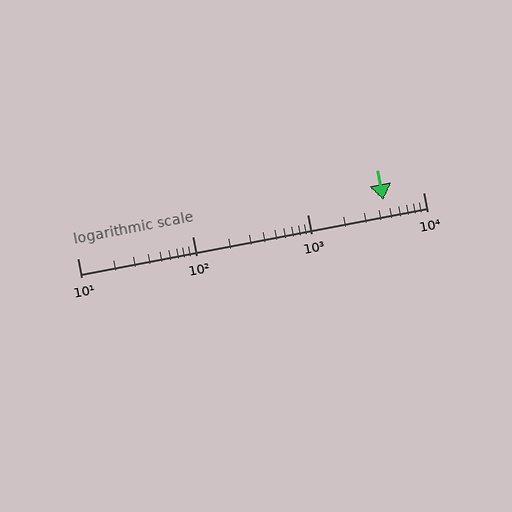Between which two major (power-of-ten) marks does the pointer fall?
The pointer is between 1000 and 10000.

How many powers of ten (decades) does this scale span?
The scale spans 3 decades, from 10 to 10000.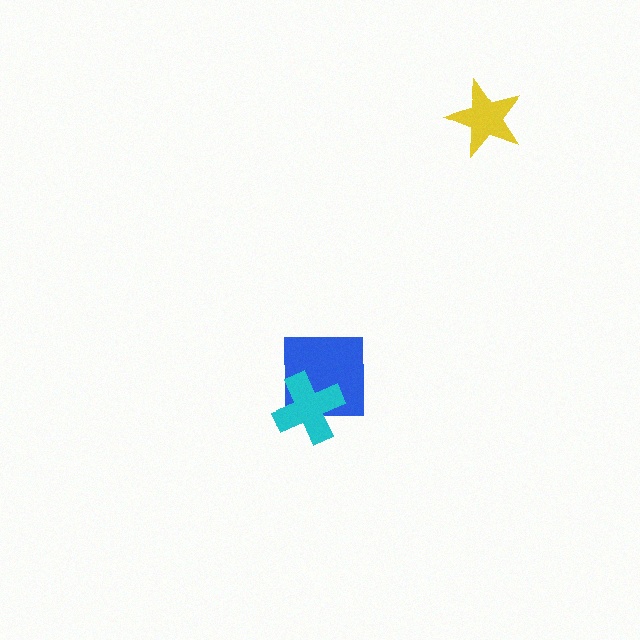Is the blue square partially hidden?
Yes, it is partially covered by another shape.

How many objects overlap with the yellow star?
0 objects overlap with the yellow star.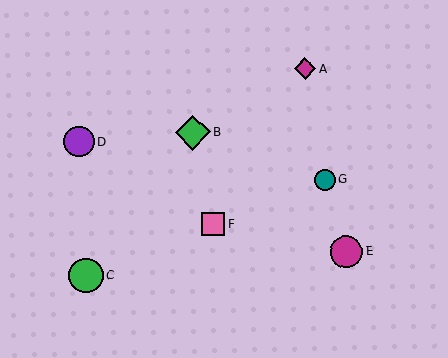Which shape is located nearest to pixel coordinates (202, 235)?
The pink square (labeled F) at (213, 224) is nearest to that location.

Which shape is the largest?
The green diamond (labeled B) is the largest.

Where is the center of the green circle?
The center of the green circle is at (86, 276).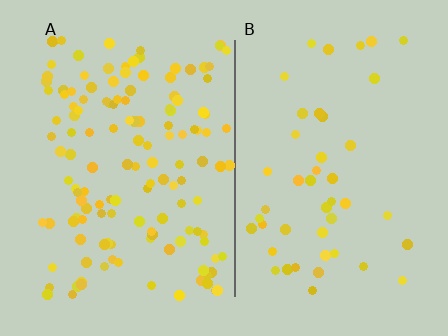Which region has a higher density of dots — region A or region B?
A (the left).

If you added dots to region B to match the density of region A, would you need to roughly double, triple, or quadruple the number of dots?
Approximately triple.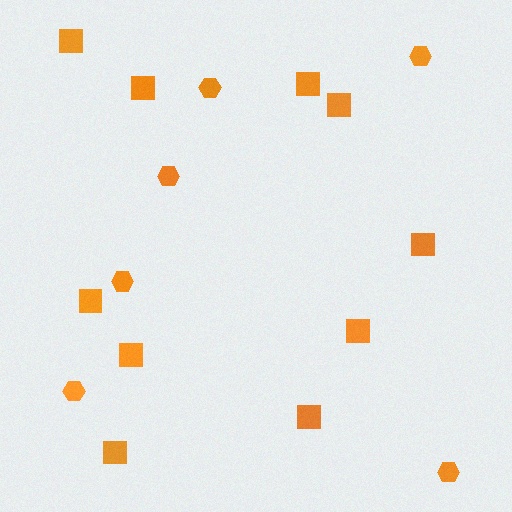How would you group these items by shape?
There are 2 groups: one group of squares (10) and one group of hexagons (6).